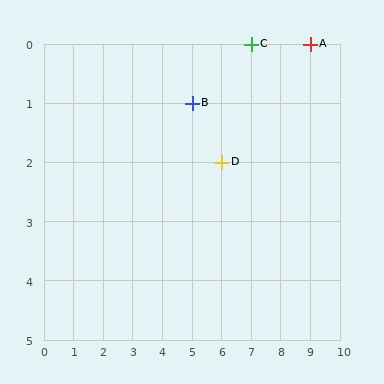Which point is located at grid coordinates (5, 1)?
Point B is at (5, 1).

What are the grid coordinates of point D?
Point D is at grid coordinates (6, 2).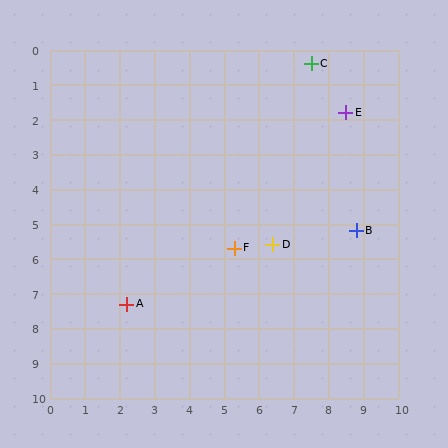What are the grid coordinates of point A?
Point A is at approximately (2.2, 7.3).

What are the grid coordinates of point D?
Point D is at approximately (6.4, 5.6).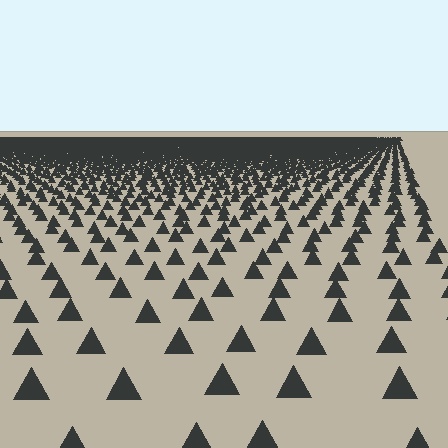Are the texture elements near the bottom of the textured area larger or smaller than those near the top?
Larger. Near the bottom, elements are closer to the viewer and appear at a bigger on-screen size.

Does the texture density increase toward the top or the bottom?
Density increases toward the top.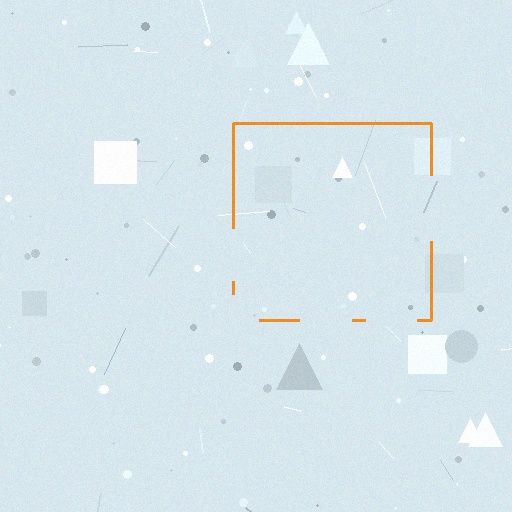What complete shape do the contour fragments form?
The contour fragments form a square.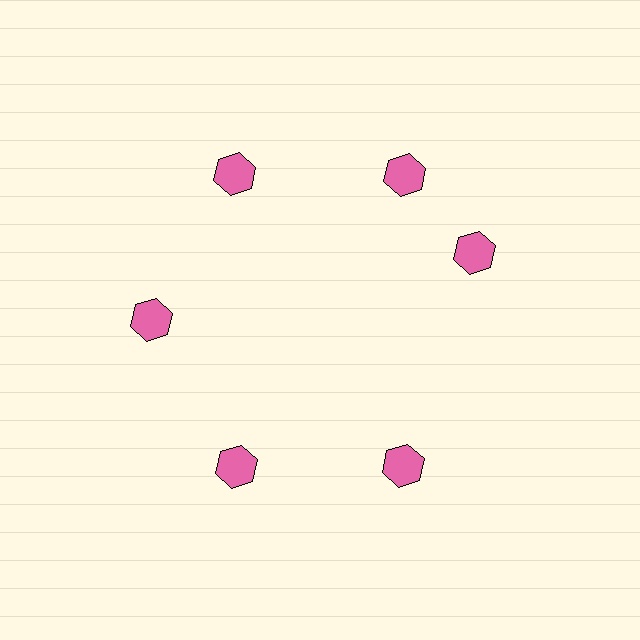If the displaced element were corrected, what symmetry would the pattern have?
It would have 6-fold rotational symmetry — the pattern would map onto itself every 60 degrees.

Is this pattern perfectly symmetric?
No. The 6 pink hexagons are arranged in a ring, but one element near the 3 o'clock position is rotated out of alignment along the ring, breaking the 6-fold rotational symmetry.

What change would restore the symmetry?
The symmetry would be restored by rotating it back into even spacing with its neighbors so that all 6 hexagons sit at equal angles and equal distance from the center.